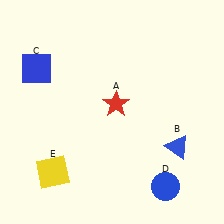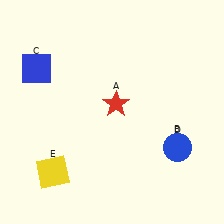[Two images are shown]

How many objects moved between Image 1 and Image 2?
1 object moved between the two images.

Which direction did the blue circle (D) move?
The blue circle (D) moved up.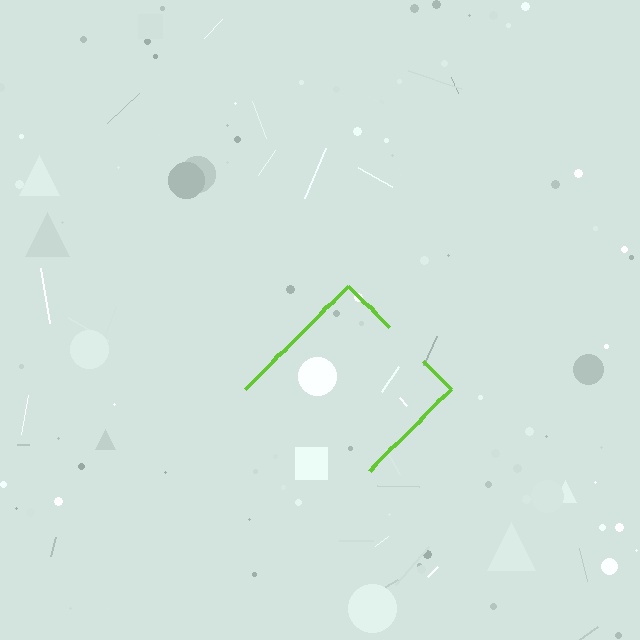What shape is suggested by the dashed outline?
The dashed outline suggests a diamond.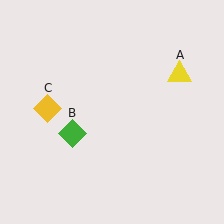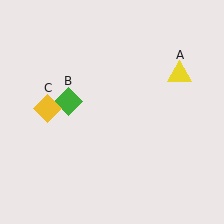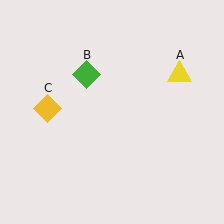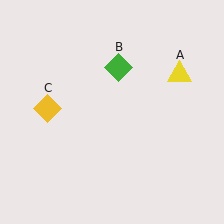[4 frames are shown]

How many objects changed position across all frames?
1 object changed position: green diamond (object B).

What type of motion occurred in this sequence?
The green diamond (object B) rotated clockwise around the center of the scene.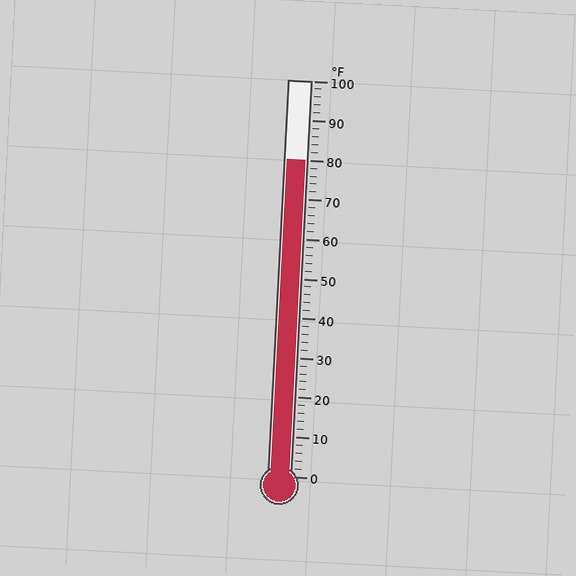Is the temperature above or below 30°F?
The temperature is above 30°F.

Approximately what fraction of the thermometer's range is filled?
The thermometer is filled to approximately 80% of its range.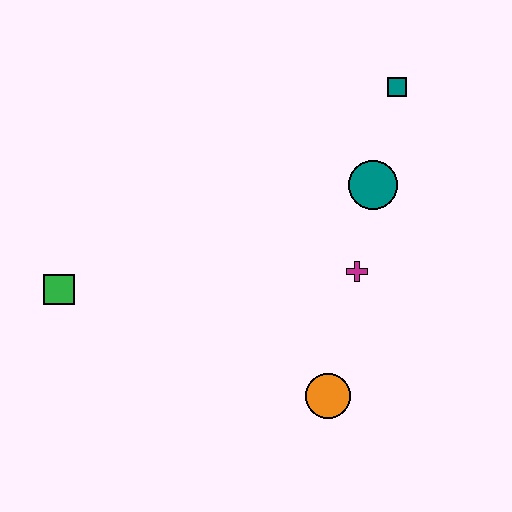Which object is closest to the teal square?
The teal circle is closest to the teal square.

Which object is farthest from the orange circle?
The teal square is farthest from the orange circle.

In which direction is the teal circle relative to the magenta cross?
The teal circle is above the magenta cross.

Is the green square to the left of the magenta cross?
Yes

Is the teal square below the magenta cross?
No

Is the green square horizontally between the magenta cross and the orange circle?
No